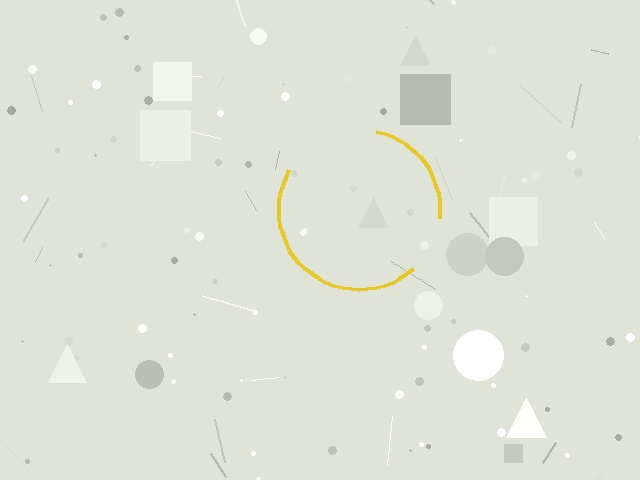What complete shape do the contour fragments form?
The contour fragments form a circle.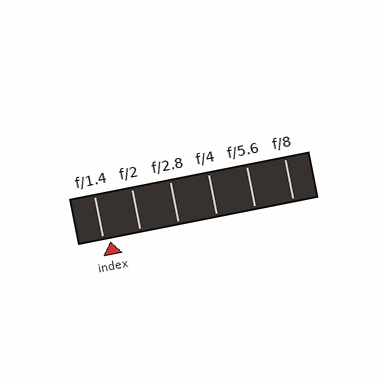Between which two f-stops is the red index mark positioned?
The index mark is between f/1.4 and f/2.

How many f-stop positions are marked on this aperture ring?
There are 6 f-stop positions marked.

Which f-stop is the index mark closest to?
The index mark is closest to f/1.4.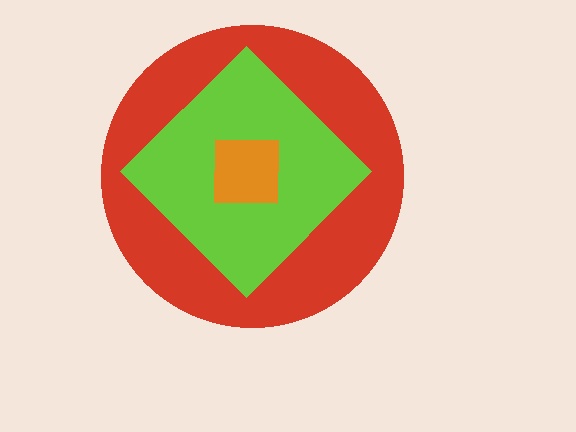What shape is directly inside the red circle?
The lime diamond.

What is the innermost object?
The orange square.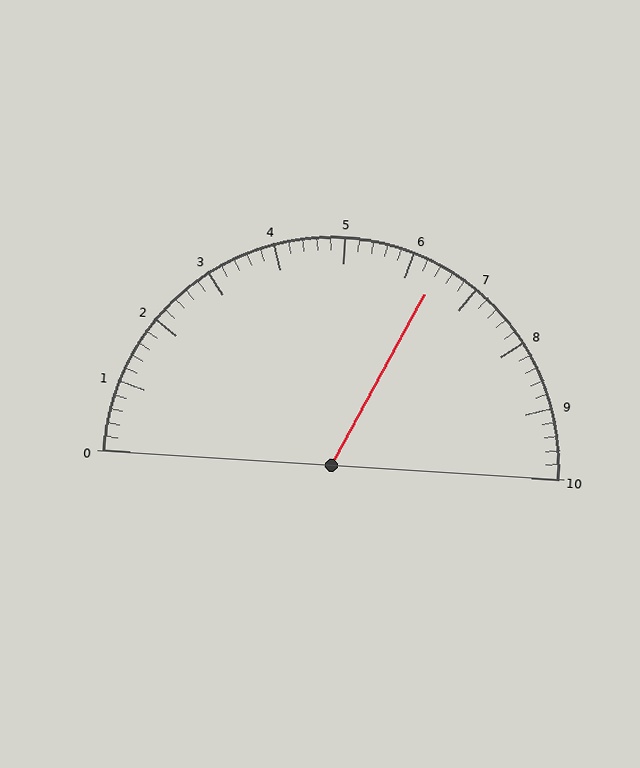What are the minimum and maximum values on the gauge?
The gauge ranges from 0 to 10.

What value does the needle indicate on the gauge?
The needle indicates approximately 6.4.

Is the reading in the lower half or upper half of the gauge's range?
The reading is in the upper half of the range (0 to 10).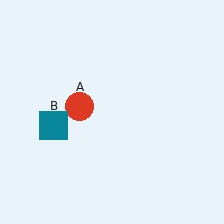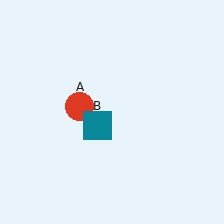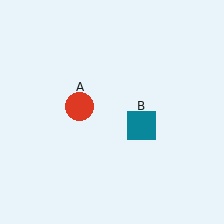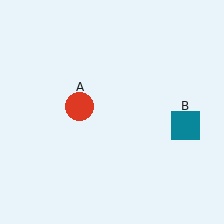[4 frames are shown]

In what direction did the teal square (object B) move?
The teal square (object B) moved right.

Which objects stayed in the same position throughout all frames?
Red circle (object A) remained stationary.